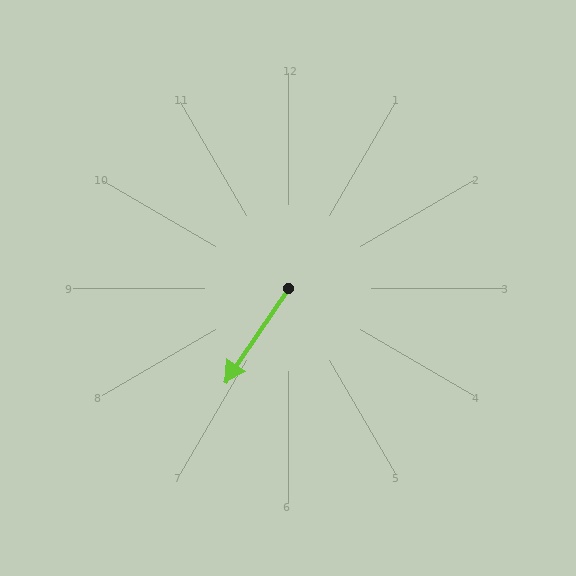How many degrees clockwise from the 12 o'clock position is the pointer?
Approximately 214 degrees.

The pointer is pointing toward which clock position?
Roughly 7 o'clock.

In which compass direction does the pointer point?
Southwest.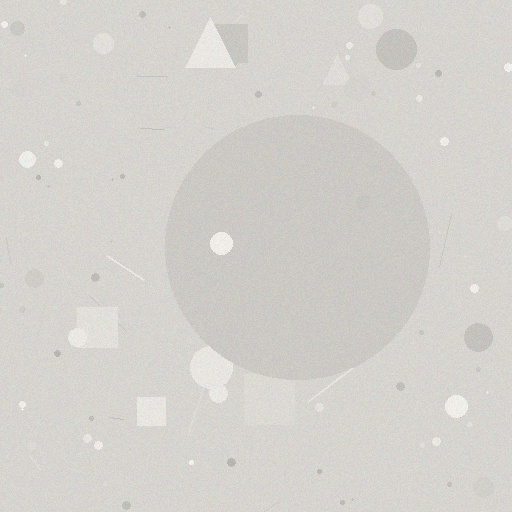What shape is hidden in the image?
A circle is hidden in the image.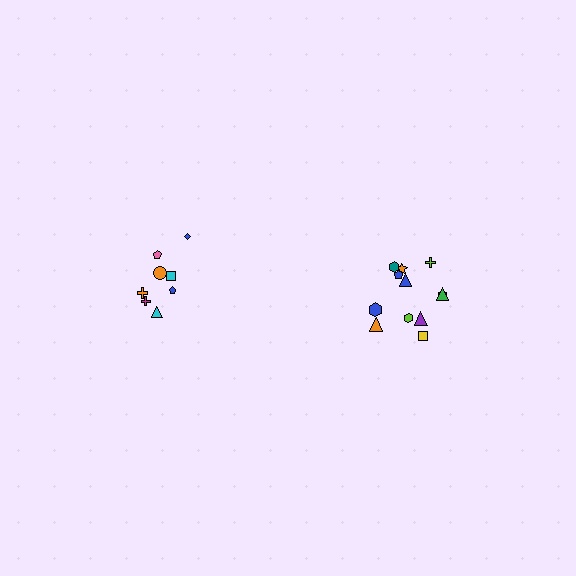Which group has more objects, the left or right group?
The right group.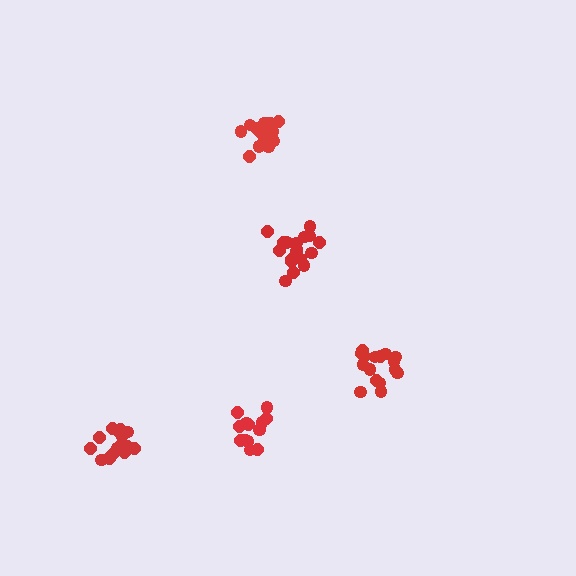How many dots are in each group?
Group 1: 13 dots, Group 2: 16 dots, Group 3: 18 dots, Group 4: 18 dots, Group 5: 17 dots (82 total).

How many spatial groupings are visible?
There are 5 spatial groupings.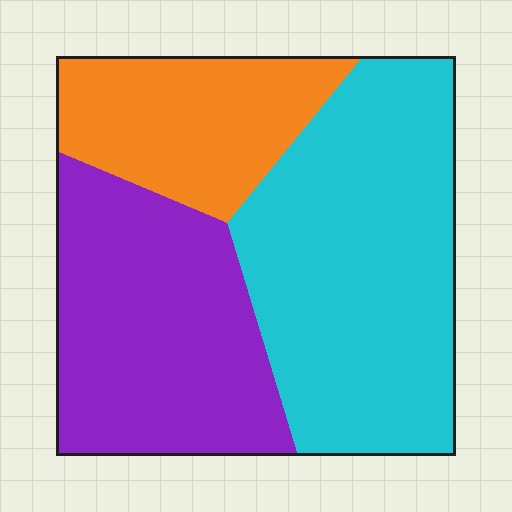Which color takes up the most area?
Cyan, at roughly 45%.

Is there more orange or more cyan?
Cyan.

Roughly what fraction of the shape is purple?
Purple covers roughly 35% of the shape.